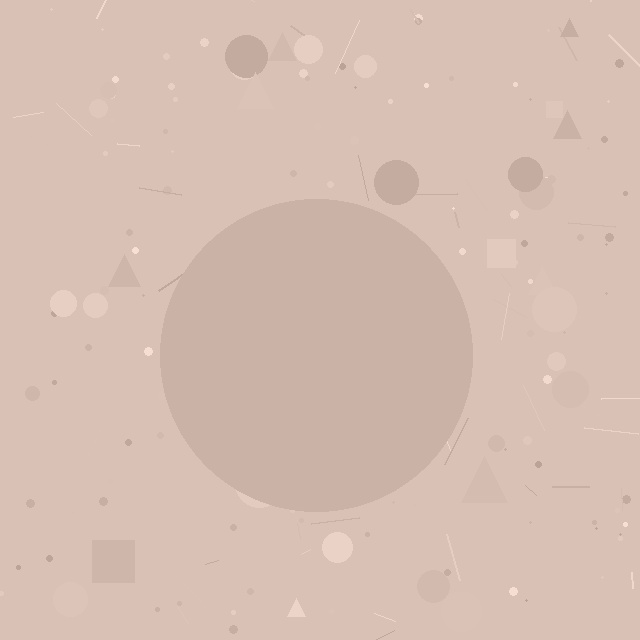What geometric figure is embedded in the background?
A circle is embedded in the background.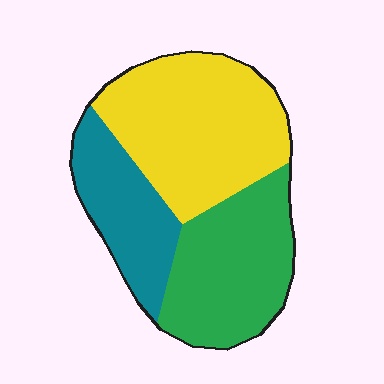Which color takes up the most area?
Yellow, at roughly 45%.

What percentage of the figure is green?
Green covers 34% of the figure.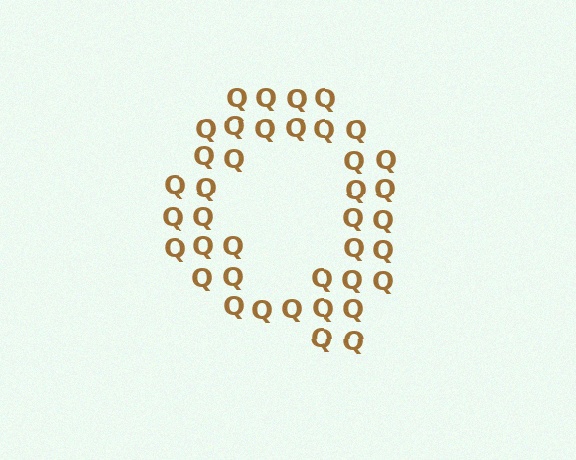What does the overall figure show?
The overall figure shows the letter Q.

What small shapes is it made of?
It is made of small letter Q's.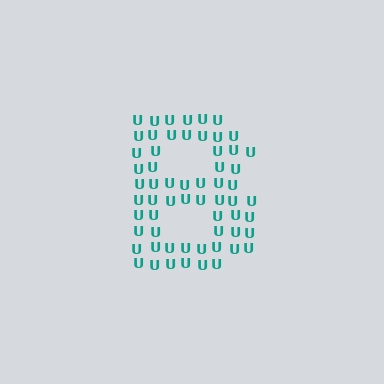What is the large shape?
The large shape is the letter B.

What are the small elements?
The small elements are letter U's.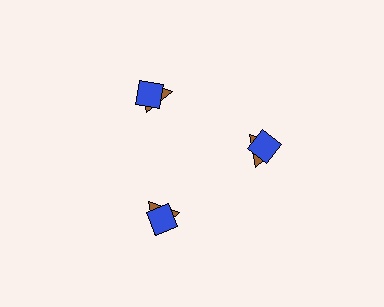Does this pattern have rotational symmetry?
Yes, this pattern has 3-fold rotational symmetry. It looks the same after rotating 120 degrees around the center.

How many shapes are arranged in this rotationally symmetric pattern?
There are 6 shapes, arranged in 3 groups of 2.